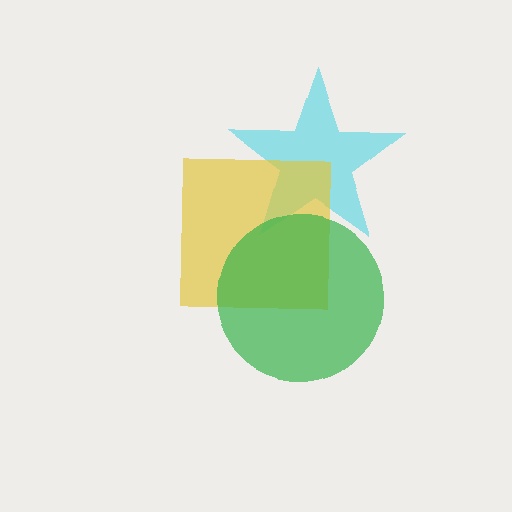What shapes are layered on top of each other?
The layered shapes are: a cyan star, a yellow square, a green circle.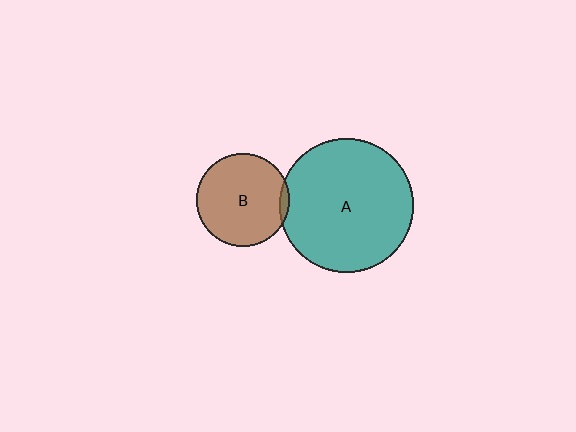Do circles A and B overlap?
Yes.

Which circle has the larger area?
Circle A (teal).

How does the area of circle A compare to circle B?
Approximately 2.1 times.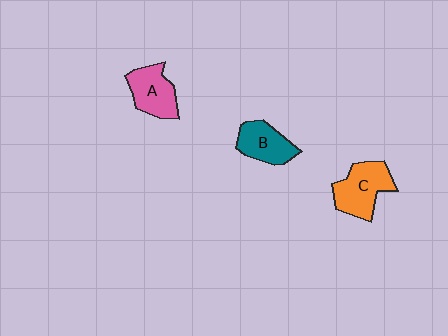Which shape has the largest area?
Shape C (orange).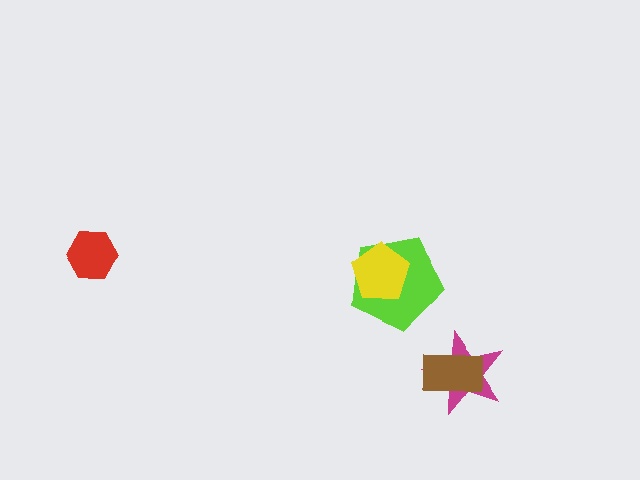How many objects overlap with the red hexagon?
0 objects overlap with the red hexagon.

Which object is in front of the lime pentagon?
The yellow pentagon is in front of the lime pentagon.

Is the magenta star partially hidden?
Yes, it is partially covered by another shape.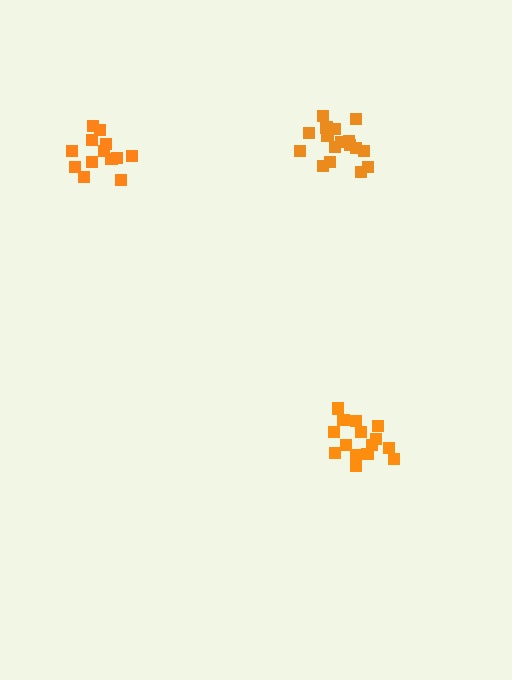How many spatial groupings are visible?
There are 3 spatial groupings.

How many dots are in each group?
Group 1: 17 dots, Group 2: 15 dots, Group 3: 13 dots (45 total).